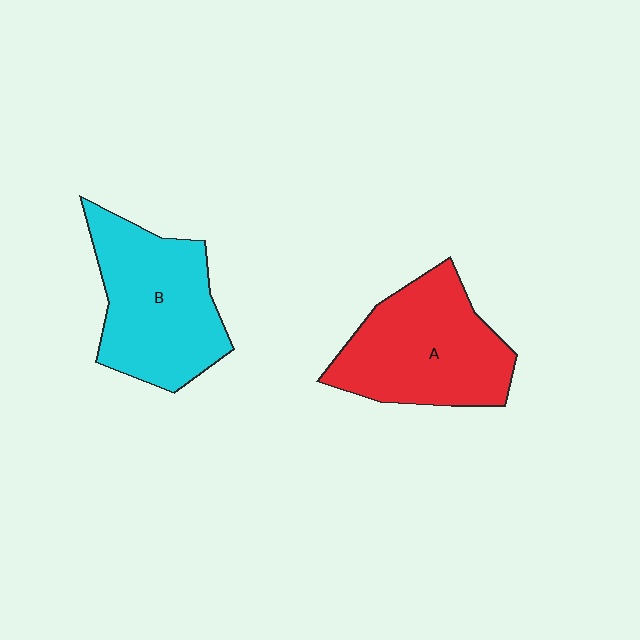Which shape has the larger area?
Shape B (cyan).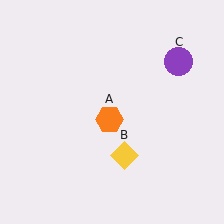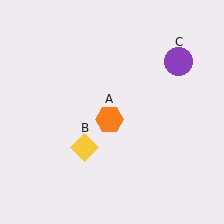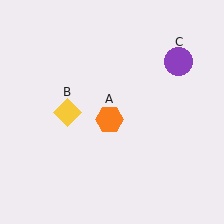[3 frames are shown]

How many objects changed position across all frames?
1 object changed position: yellow diamond (object B).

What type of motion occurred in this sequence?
The yellow diamond (object B) rotated clockwise around the center of the scene.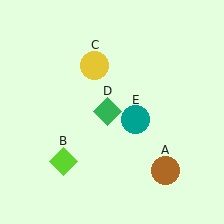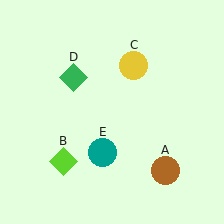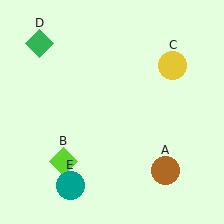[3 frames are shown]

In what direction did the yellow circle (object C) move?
The yellow circle (object C) moved right.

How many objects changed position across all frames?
3 objects changed position: yellow circle (object C), green diamond (object D), teal circle (object E).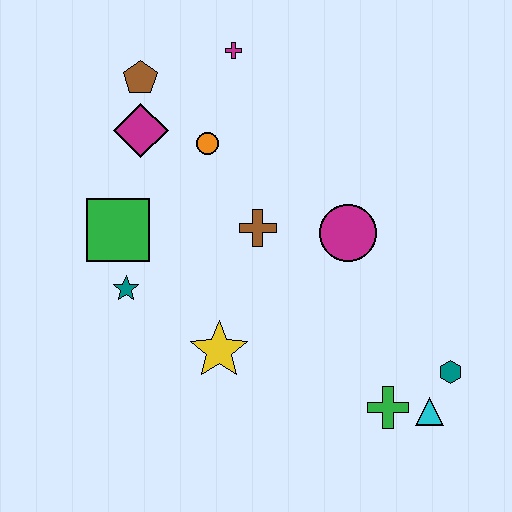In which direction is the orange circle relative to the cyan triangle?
The orange circle is above the cyan triangle.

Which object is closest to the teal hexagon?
The cyan triangle is closest to the teal hexagon.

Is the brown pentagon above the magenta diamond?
Yes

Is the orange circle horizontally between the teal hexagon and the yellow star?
No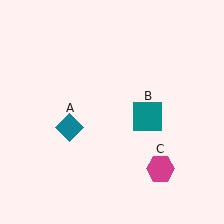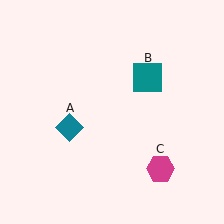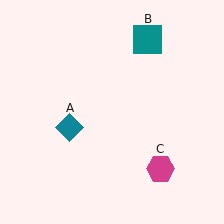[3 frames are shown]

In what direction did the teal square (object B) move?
The teal square (object B) moved up.